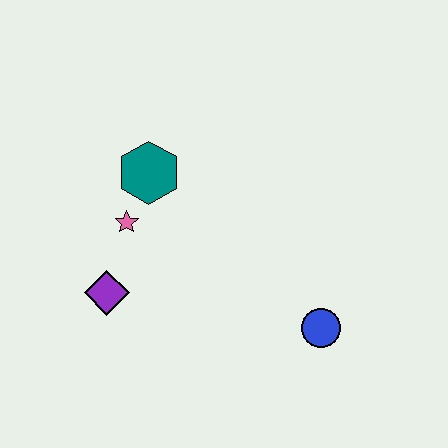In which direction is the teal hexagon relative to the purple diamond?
The teal hexagon is above the purple diamond.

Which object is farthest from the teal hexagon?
The blue circle is farthest from the teal hexagon.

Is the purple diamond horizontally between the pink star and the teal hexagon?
No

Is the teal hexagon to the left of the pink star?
No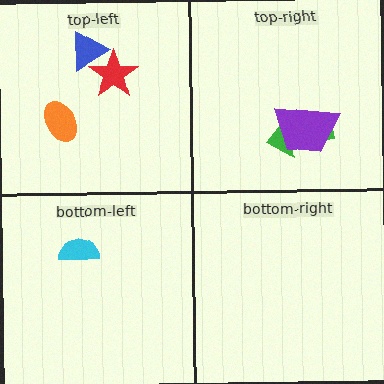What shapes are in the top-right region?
The green arrow, the purple trapezoid.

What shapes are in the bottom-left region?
The cyan semicircle.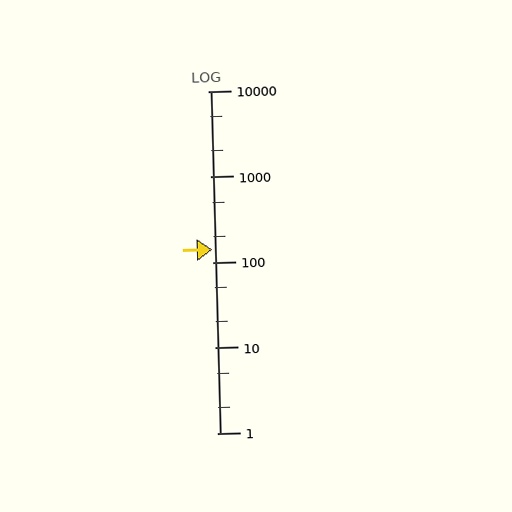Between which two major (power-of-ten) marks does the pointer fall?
The pointer is between 100 and 1000.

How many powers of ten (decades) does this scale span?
The scale spans 4 decades, from 1 to 10000.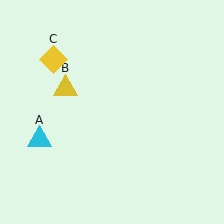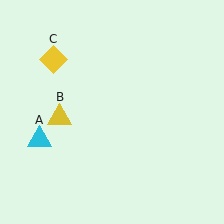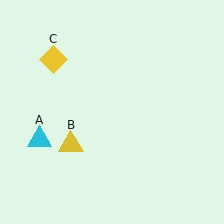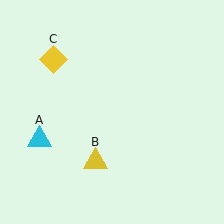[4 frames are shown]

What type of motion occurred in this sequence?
The yellow triangle (object B) rotated counterclockwise around the center of the scene.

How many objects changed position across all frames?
1 object changed position: yellow triangle (object B).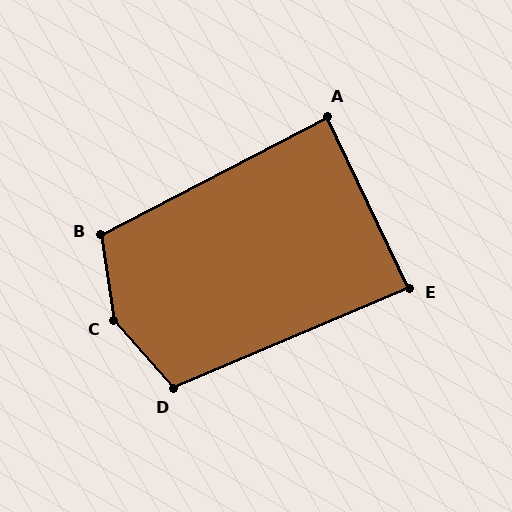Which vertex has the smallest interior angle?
E, at approximately 88 degrees.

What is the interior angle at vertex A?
Approximately 88 degrees (approximately right).